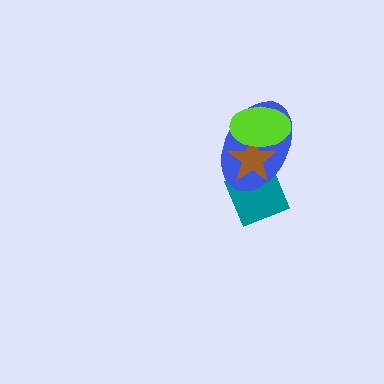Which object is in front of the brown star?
The lime ellipse is in front of the brown star.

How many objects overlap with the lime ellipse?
2 objects overlap with the lime ellipse.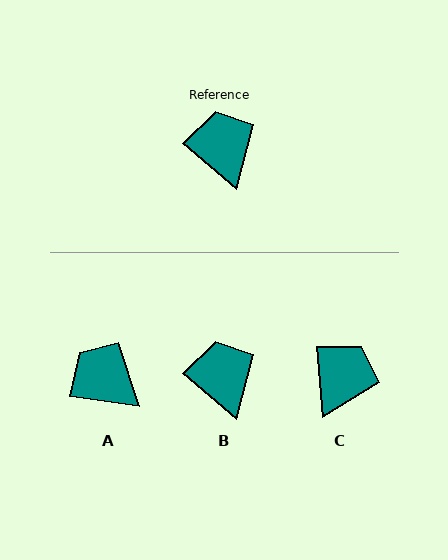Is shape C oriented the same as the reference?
No, it is off by about 44 degrees.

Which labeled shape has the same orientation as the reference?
B.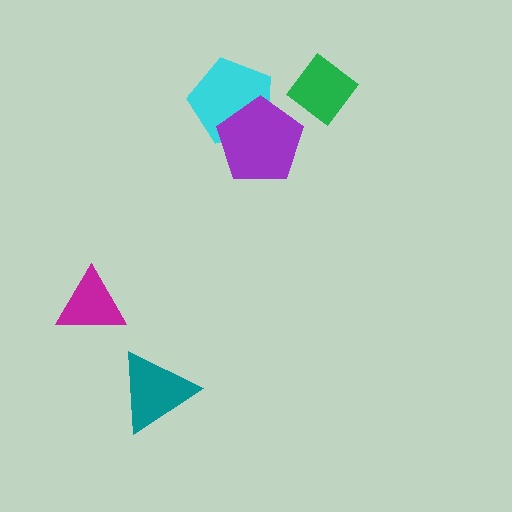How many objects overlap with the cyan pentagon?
1 object overlaps with the cyan pentagon.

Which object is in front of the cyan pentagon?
The purple pentagon is in front of the cyan pentagon.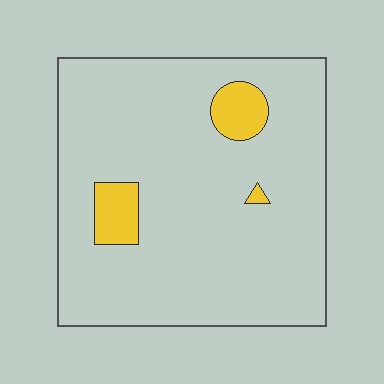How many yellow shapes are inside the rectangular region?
3.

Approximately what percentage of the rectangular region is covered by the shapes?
Approximately 10%.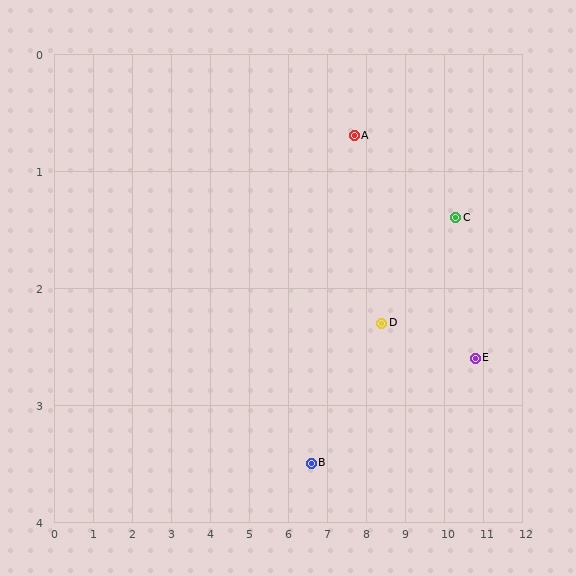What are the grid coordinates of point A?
Point A is at approximately (7.7, 0.7).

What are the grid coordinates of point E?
Point E is at approximately (10.8, 2.6).